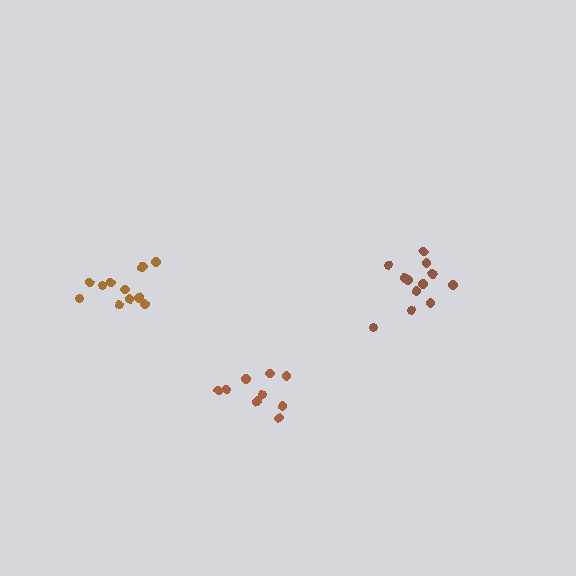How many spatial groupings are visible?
There are 3 spatial groupings.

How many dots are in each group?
Group 1: 9 dots, Group 2: 12 dots, Group 3: 12 dots (33 total).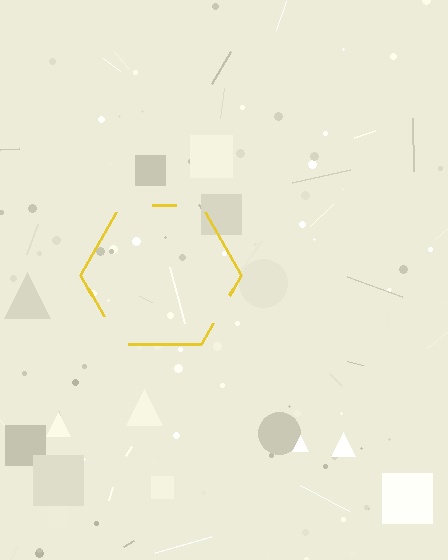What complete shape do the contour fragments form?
The contour fragments form a hexagon.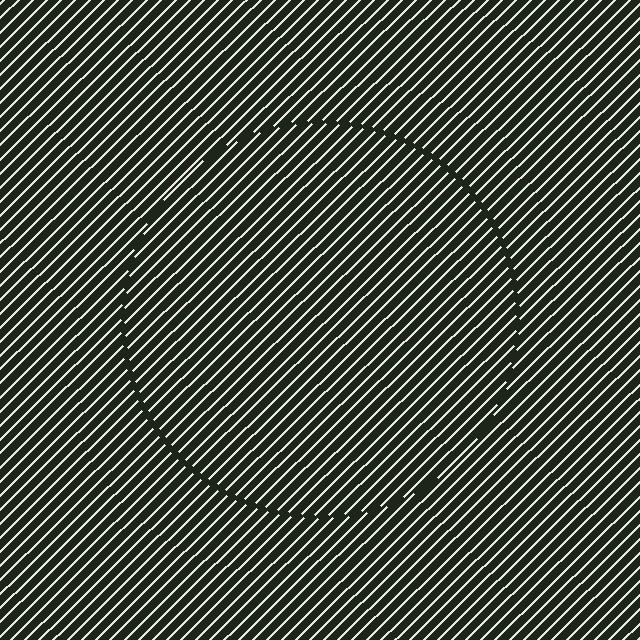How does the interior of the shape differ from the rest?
The interior of the shape contains the same grating, shifted by half a period — the contour is defined by the phase discontinuity where line-ends from the inner and outer gratings abut.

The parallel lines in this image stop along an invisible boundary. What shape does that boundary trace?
An illusory circle. The interior of the shape contains the same grating, shifted by half a period — the contour is defined by the phase discontinuity where line-ends from the inner and outer gratings abut.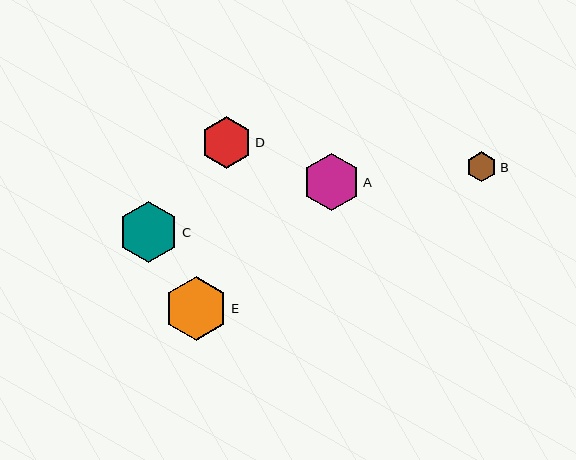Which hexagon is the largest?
Hexagon E is the largest with a size of approximately 64 pixels.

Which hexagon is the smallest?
Hexagon B is the smallest with a size of approximately 30 pixels.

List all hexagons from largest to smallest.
From largest to smallest: E, C, A, D, B.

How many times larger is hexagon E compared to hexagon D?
Hexagon E is approximately 1.3 times the size of hexagon D.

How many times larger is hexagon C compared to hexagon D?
Hexagon C is approximately 1.2 times the size of hexagon D.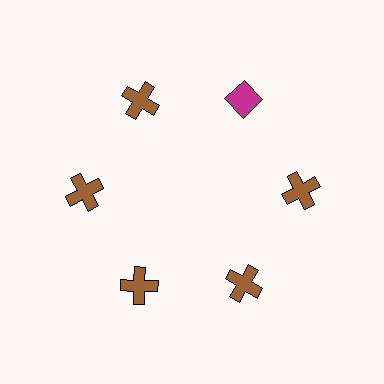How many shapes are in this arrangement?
There are 6 shapes arranged in a ring pattern.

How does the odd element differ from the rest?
It differs in both color (magenta instead of brown) and shape (diamond instead of cross).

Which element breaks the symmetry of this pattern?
The magenta diamond at roughly the 1 o'clock position breaks the symmetry. All other shapes are brown crosses.